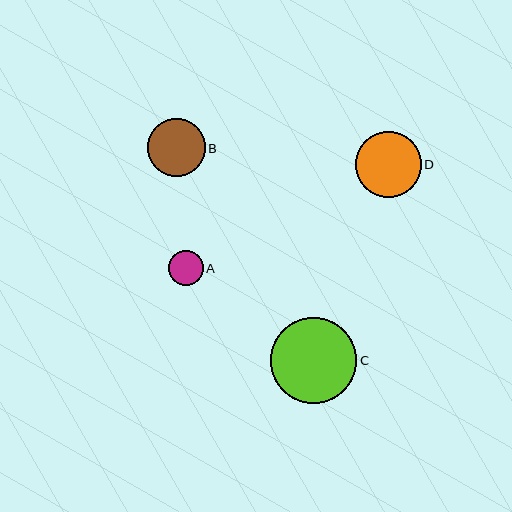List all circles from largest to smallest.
From largest to smallest: C, D, B, A.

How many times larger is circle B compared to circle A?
Circle B is approximately 1.6 times the size of circle A.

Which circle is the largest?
Circle C is the largest with a size of approximately 86 pixels.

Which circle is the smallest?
Circle A is the smallest with a size of approximately 35 pixels.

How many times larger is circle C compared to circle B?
Circle C is approximately 1.5 times the size of circle B.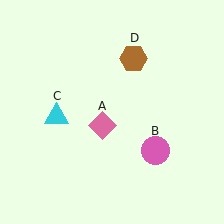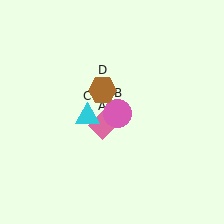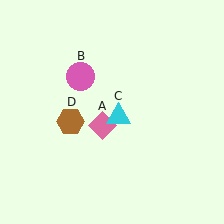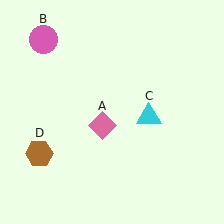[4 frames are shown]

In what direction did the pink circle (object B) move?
The pink circle (object B) moved up and to the left.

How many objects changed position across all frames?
3 objects changed position: pink circle (object B), cyan triangle (object C), brown hexagon (object D).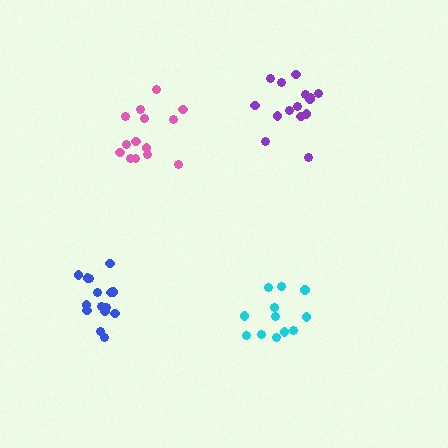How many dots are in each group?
Group 1: 12 dots, Group 2: 15 dots, Group 3: 14 dots, Group 4: 15 dots (56 total).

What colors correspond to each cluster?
The clusters are colored: cyan, purple, pink, blue.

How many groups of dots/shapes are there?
There are 4 groups.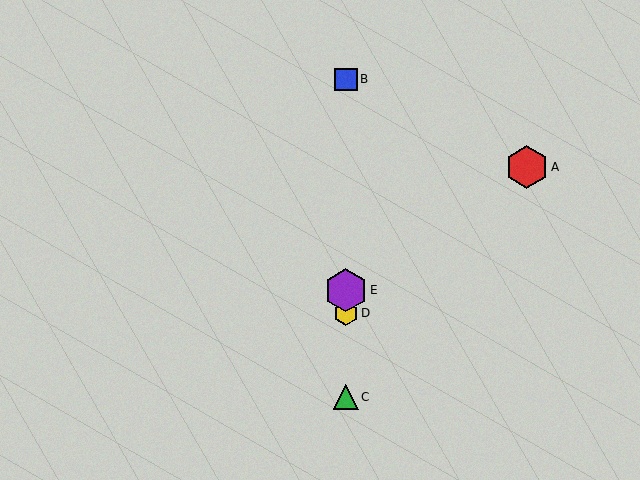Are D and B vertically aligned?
Yes, both are at x≈346.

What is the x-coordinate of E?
Object E is at x≈346.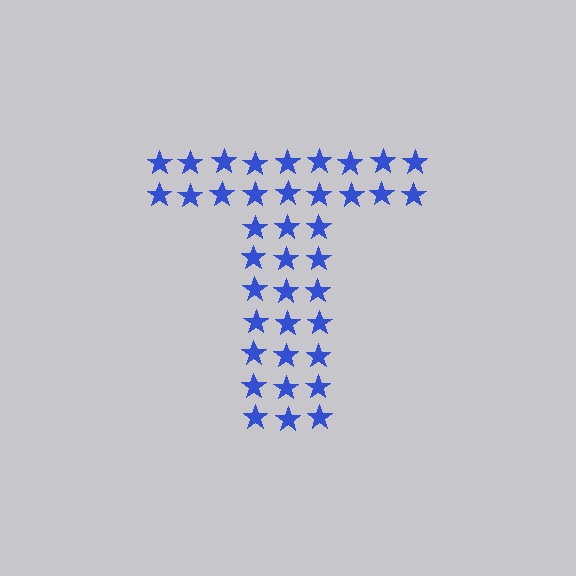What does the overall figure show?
The overall figure shows the letter T.